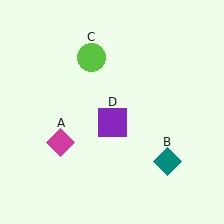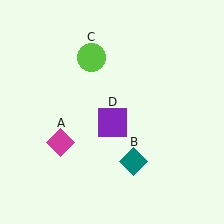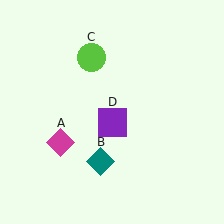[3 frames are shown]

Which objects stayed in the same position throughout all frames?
Magenta diamond (object A) and lime circle (object C) and purple square (object D) remained stationary.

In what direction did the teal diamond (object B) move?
The teal diamond (object B) moved left.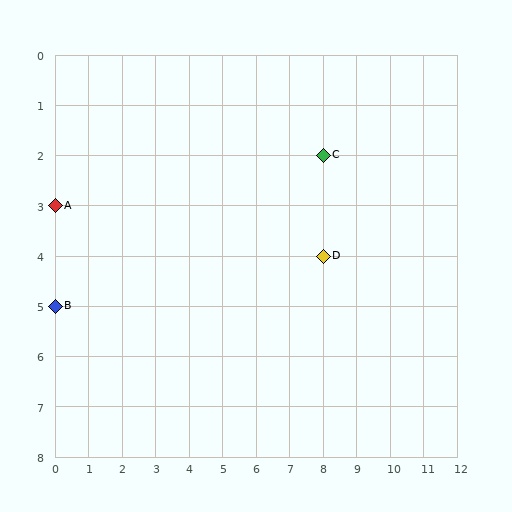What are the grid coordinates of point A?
Point A is at grid coordinates (0, 3).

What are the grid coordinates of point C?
Point C is at grid coordinates (8, 2).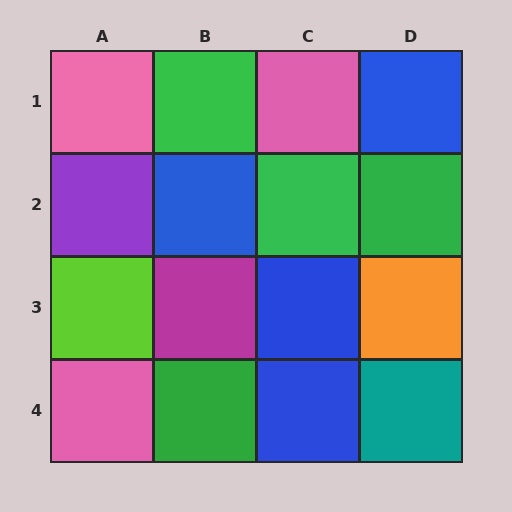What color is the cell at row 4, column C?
Blue.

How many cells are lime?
1 cell is lime.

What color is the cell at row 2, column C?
Green.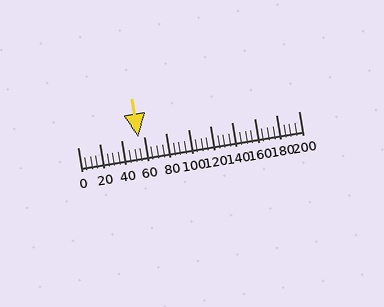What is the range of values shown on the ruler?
The ruler shows values from 0 to 200.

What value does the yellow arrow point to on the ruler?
The yellow arrow points to approximately 55.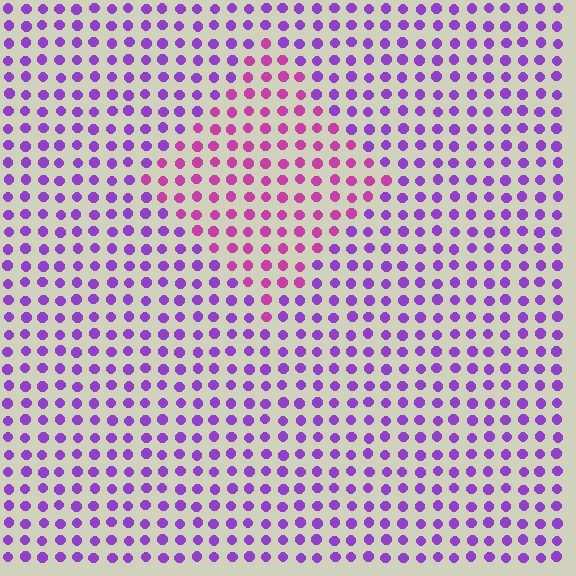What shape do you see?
I see a diamond.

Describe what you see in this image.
The image is filled with small purple elements in a uniform arrangement. A diamond-shaped region is visible where the elements are tinted to a slightly different hue, forming a subtle color boundary.